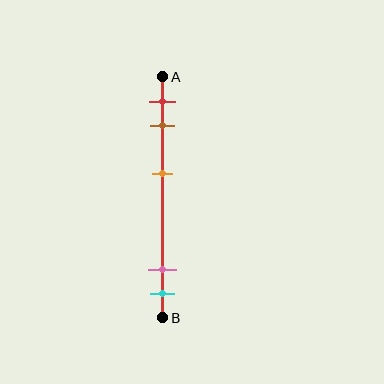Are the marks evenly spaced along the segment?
No, the marks are not evenly spaced.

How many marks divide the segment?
There are 5 marks dividing the segment.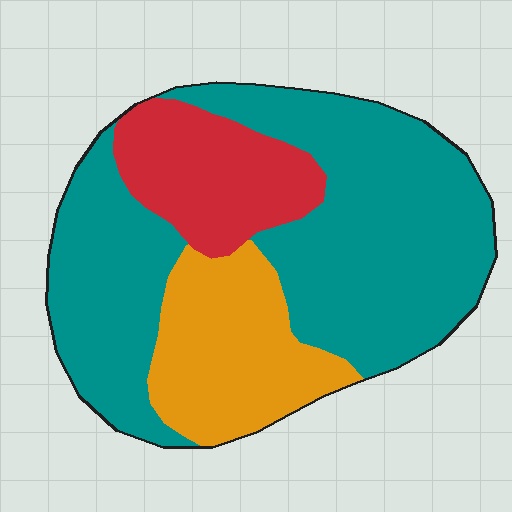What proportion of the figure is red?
Red takes up about one sixth (1/6) of the figure.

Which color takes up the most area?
Teal, at roughly 60%.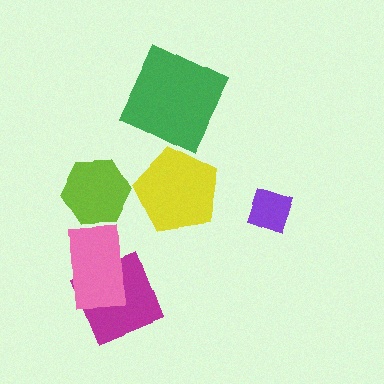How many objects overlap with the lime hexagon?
0 objects overlap with the lime hexagon.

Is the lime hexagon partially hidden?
No, no other shape covers it.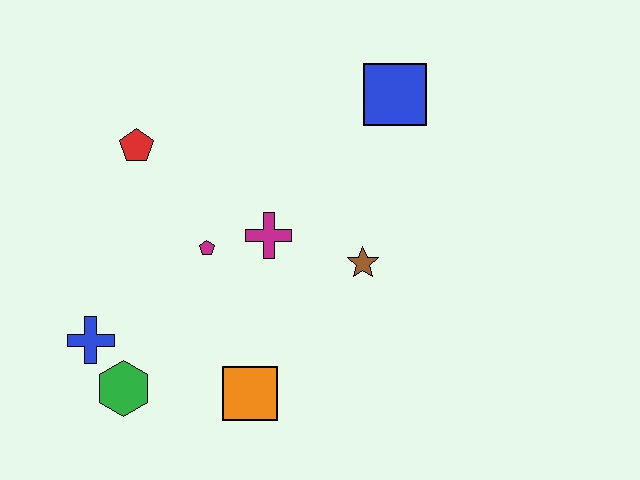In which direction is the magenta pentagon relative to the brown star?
The magenta pentagon is to the left of the brown star.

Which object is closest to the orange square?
The green hexagon is closest to the orange square.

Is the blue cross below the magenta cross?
Yes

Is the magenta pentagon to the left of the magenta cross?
Yes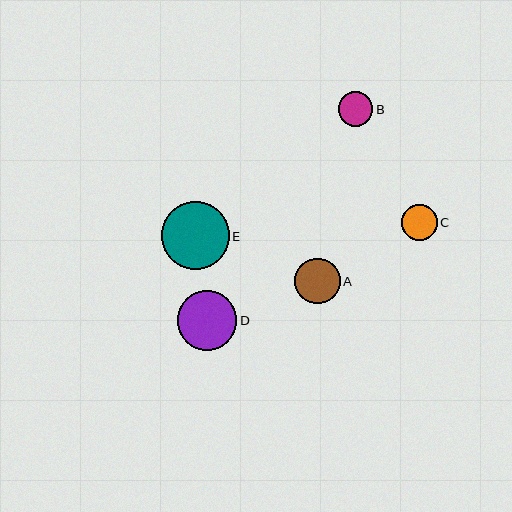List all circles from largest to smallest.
From largest to smallest: E, D, A, C, B.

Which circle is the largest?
Circle E is the largest with a size of approximately 68 pixels.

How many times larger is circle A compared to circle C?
Circle A is approximately 1.3 times the size of circle C.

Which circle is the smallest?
Circle B is the smallest with a size of approximately 35 pixels.